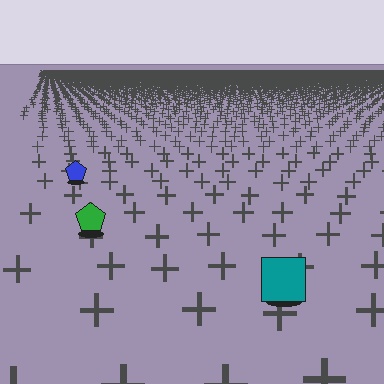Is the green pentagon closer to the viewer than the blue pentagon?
Yes. The green pentagon is closer — you can tell from the texture gradient: the ground texture is coarser near it.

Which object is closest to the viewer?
The teal square is closest. The texture marks near it are larger and more spread out.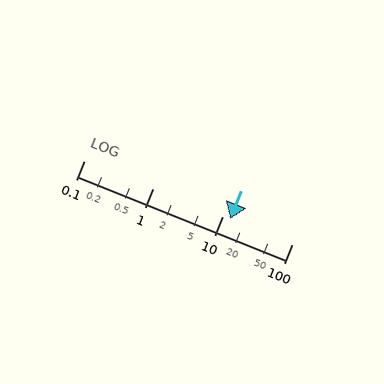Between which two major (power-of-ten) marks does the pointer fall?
The pointer is between 10 and 100.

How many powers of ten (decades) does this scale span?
The scale spans 3 decades, from 0.1 to 100.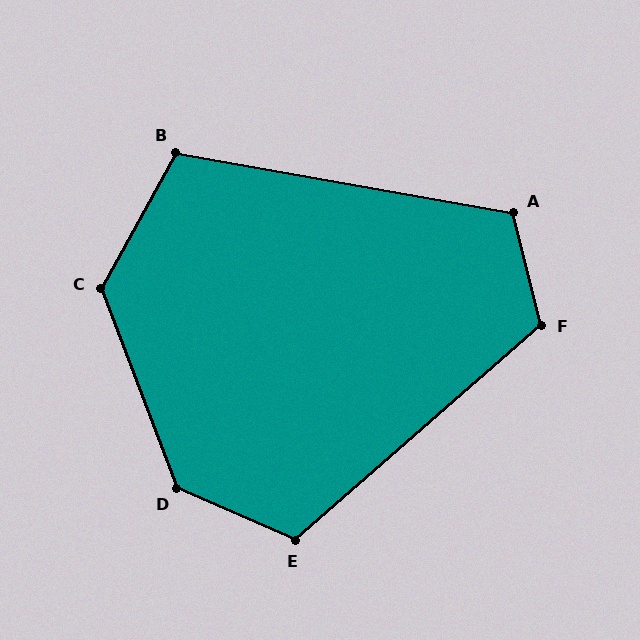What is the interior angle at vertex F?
Approximately 117 degrees (obtuse).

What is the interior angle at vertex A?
Approximately 114 degrees (obtuse).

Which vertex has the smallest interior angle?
B, at approximately 109 degrees.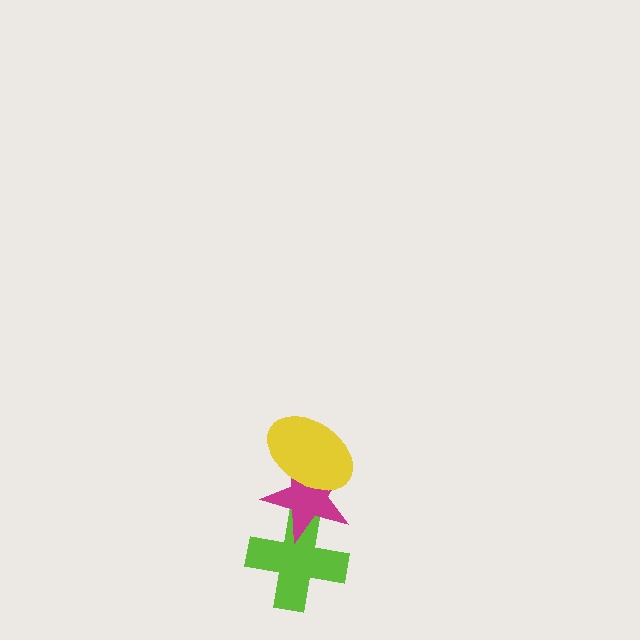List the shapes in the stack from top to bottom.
From top to bottom: the yellow ellipse, the magenta star, the lime cross.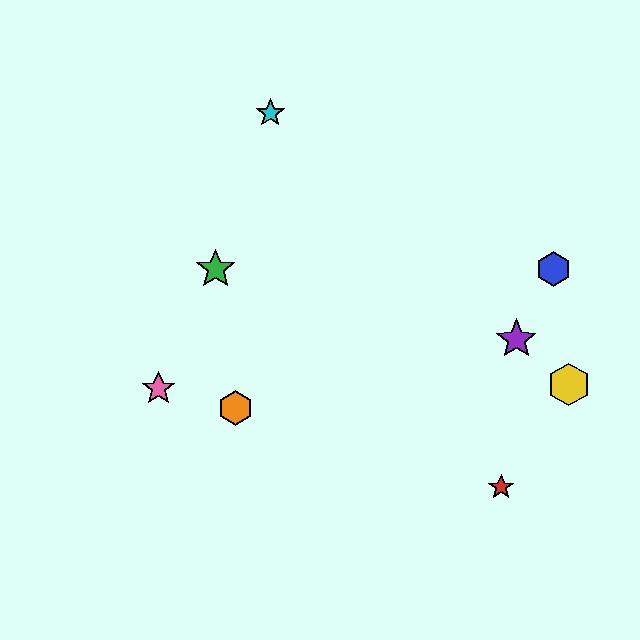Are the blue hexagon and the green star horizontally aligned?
Yes, both are at y≈269.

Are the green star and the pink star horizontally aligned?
No, the green star is at y≈269 and the pink star is at y≈389.